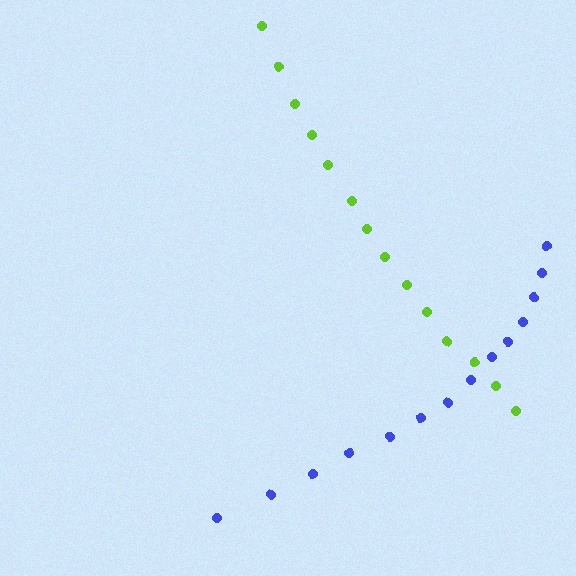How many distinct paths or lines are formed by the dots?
There are 2 distinct paths.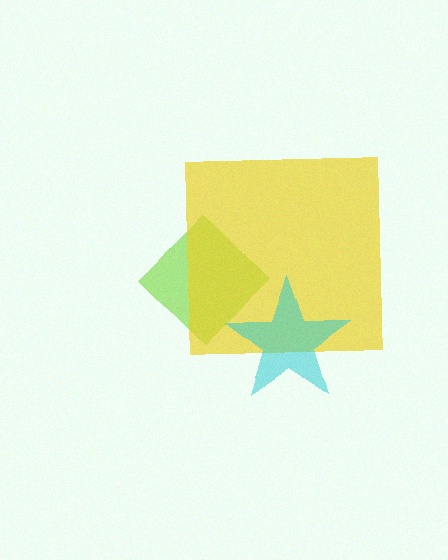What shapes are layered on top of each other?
The layered shapes are: a lime diamond, a yellow square, a cyan star.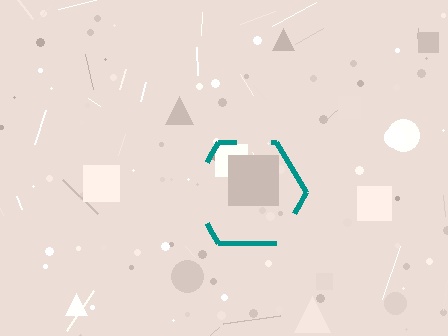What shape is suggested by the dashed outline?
The dashed outline suggests a hexagon.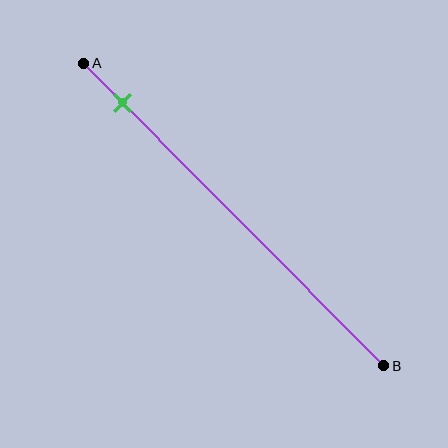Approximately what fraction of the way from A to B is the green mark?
The green mark is approximately 15% of the way from A to B.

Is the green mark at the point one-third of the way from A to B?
No, the mark is at about 15% from A, not at the 33% one-third point.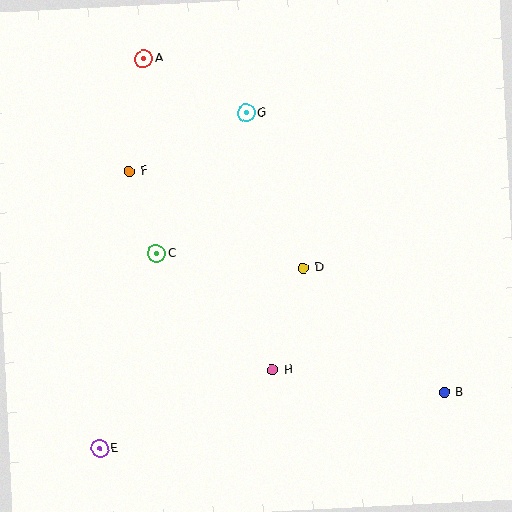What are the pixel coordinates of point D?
Point D is at (303, 268).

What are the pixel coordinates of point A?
Point A is at (144, 59).